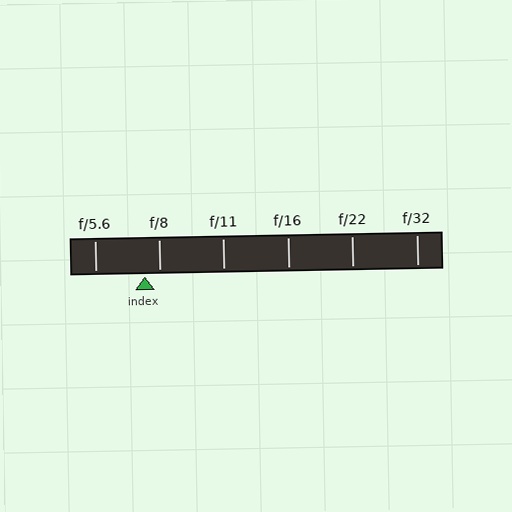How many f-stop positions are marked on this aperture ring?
There are 6 f-stop positions marked.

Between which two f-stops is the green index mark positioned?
The index mark is between f/5.6 and f/8.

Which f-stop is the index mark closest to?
The index mark is closest to f/8.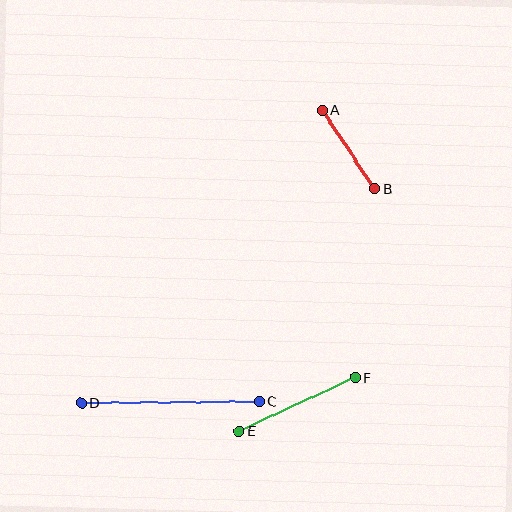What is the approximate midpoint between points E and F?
The midpoint is at approximately (297, 404) pixels.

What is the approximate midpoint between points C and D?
The midpoint is at approximately (170, 402) pixels.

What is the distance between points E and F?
The distance is approximately 127 pixels.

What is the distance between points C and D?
The distance is approximately 178 pixels.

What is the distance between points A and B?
The distance is approximately 95 pixels.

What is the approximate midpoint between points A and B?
The midpoint is at approximately (348, 149) pixels.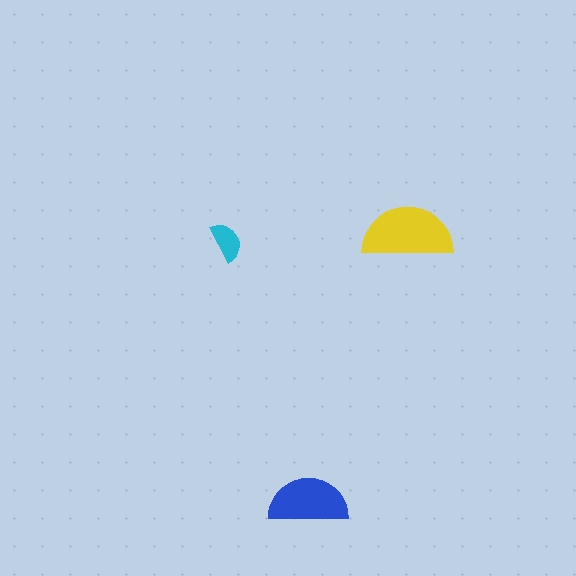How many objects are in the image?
There are 3 objects in the image.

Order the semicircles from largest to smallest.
the yellow one, the blue one, the cyan one.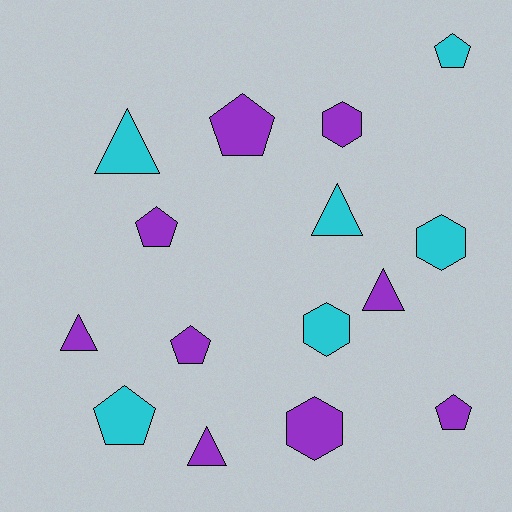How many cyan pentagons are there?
There are 2 cyan pentagons.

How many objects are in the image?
There are 15 objects.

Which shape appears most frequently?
Pentagon, with 6 objects.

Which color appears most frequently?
Purple, with 9 objects.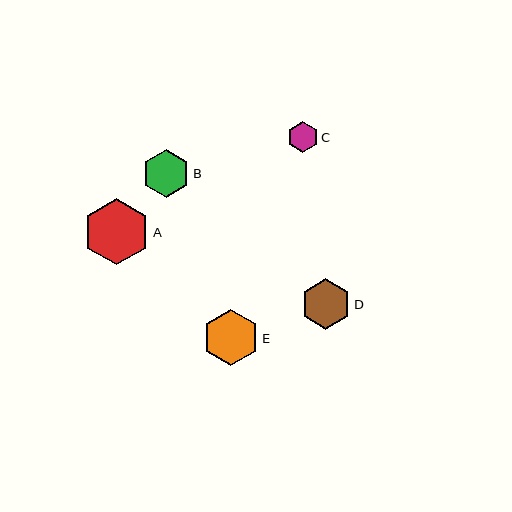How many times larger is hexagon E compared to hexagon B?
Hexagon E is approximately 1.2 times the size of hexagon B.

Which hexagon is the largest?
Hexagon A is the largest with a size of approximately 66 pixels.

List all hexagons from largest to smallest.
From largest to smallest: A, E, D, B, C.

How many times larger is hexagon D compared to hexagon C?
Hexagon D is approximately 1.6 times the size of hexagon C.